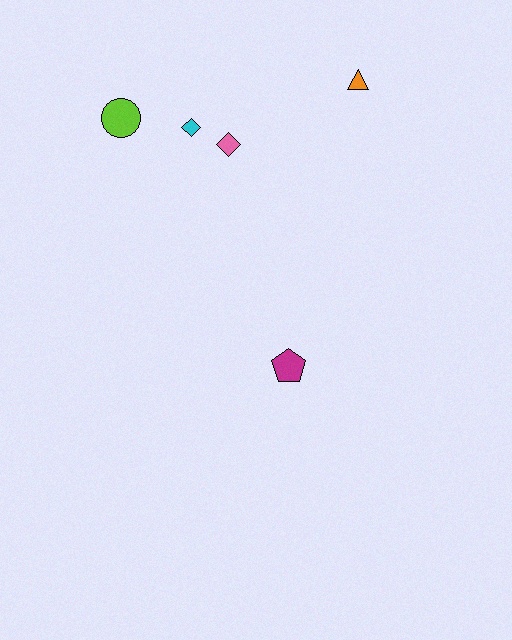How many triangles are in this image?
There is 1 triangle.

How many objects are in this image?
There are 5 objects.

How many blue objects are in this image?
There are no blue objects.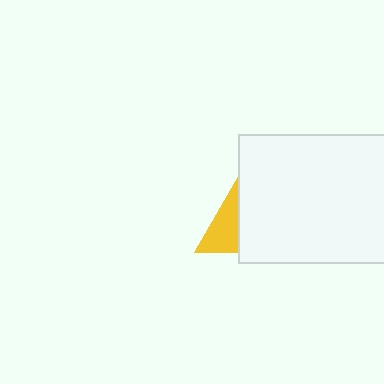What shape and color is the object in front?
The object in front is a white rectangle.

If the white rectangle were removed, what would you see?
You would see the complete yellow triangle.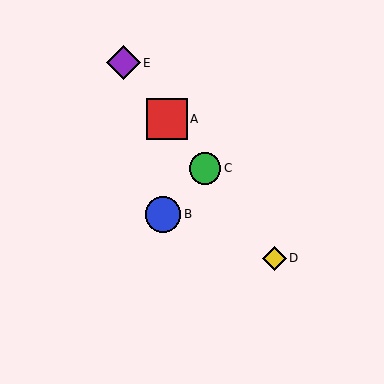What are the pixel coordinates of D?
Object D is at (274, 258).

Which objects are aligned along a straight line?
Objects A, C, D, E are aligned along a straight line.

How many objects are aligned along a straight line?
4 objects (A, C, D, E) are aligned along a straight line.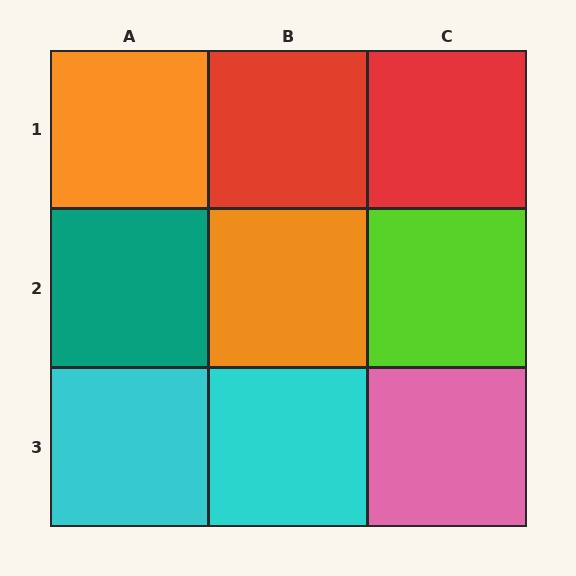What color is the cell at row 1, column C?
Red.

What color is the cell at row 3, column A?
Cyan.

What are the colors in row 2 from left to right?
Teal, orange, lime.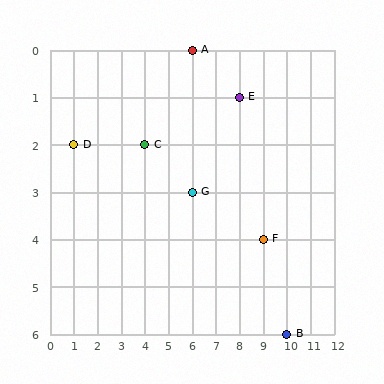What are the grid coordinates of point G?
Point G is at grid coordinates (6, 3).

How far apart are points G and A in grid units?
Points G and A are 3 rows apart.